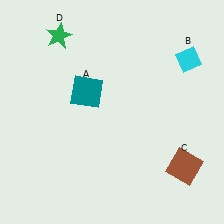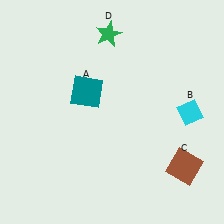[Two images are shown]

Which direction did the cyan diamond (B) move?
The cyan diamond (B) moved down.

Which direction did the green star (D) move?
The green star (D) moved right.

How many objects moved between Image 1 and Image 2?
2 objects moved between the two images.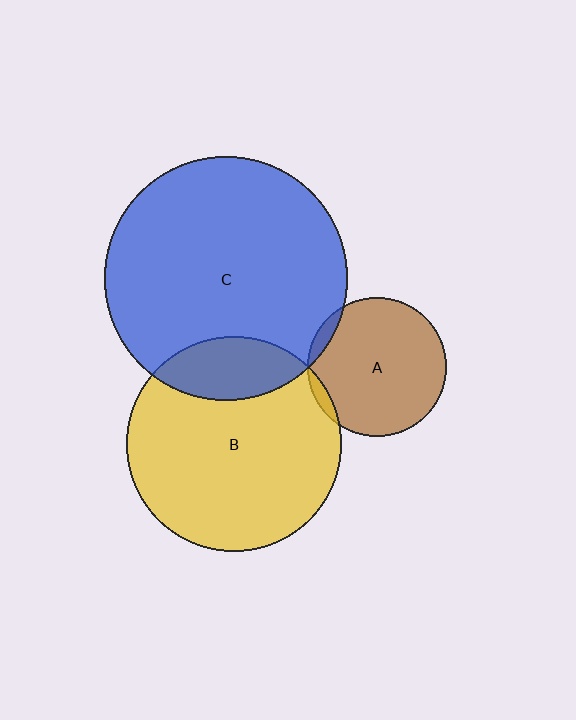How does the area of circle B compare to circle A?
Approximately 2.4 times.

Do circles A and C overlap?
Yes.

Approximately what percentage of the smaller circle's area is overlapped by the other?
Approximately 5%.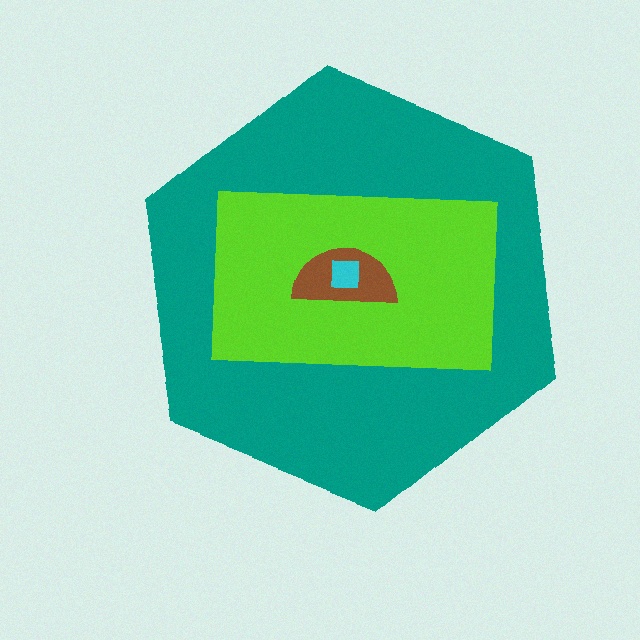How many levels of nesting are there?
4.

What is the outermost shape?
The teal hexagon.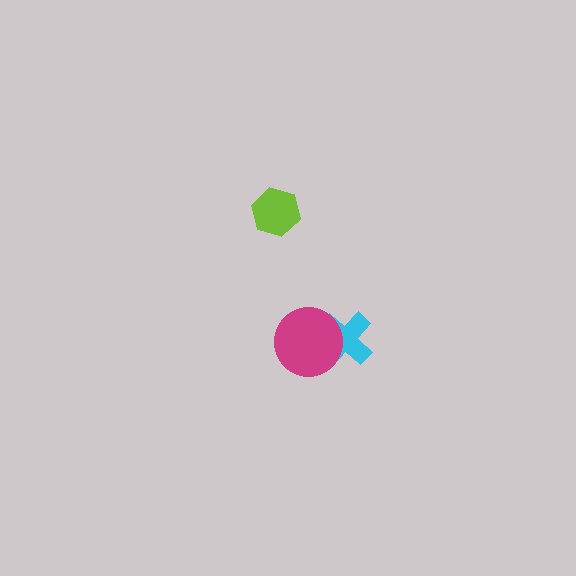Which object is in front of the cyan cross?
The magenta circle is in front of the cyan cross.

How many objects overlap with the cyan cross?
1 object overlaps with the cyan cross.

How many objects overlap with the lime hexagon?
0 objects overlap with the lime hexagon.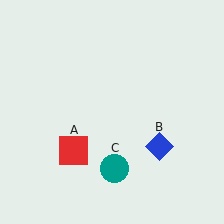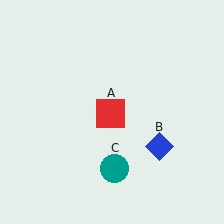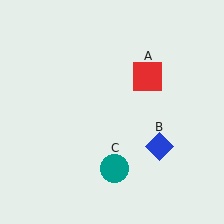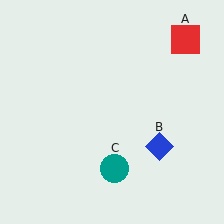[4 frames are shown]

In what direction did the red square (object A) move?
The red square (object A) moved up and to the right.